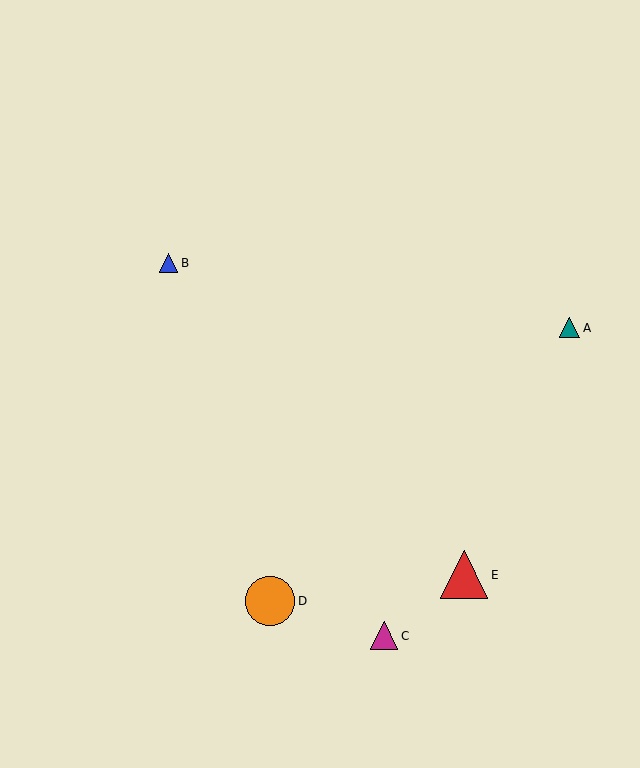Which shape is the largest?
The orange circle (labeled D) is the largest.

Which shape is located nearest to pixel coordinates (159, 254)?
The blue triangle (labeled B) at (169, 263) is nearest to that location.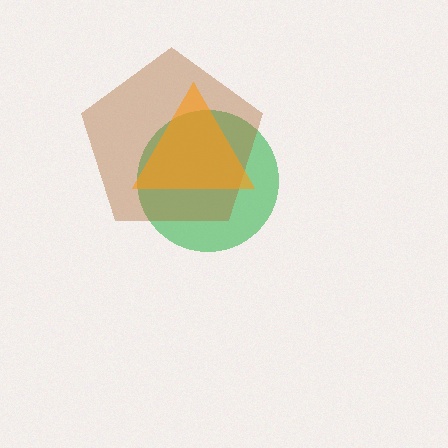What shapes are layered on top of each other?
The layered shapes are: a green circle, a brown pentagon, an orange triangle.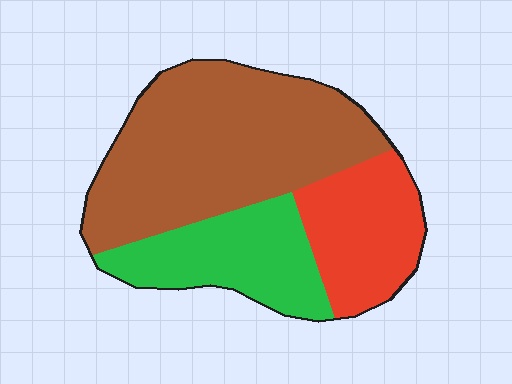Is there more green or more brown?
Brown.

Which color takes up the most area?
Brown, at roughly 55%.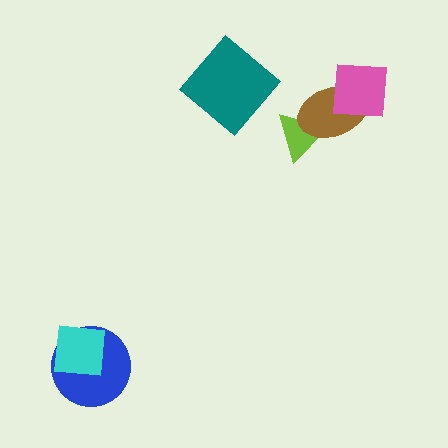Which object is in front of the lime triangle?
The brown ellipse is in front of the lime triangle.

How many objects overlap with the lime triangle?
1 object overlaps with the lime triangle.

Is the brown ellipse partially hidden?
Yes, it is partially covered by another shape.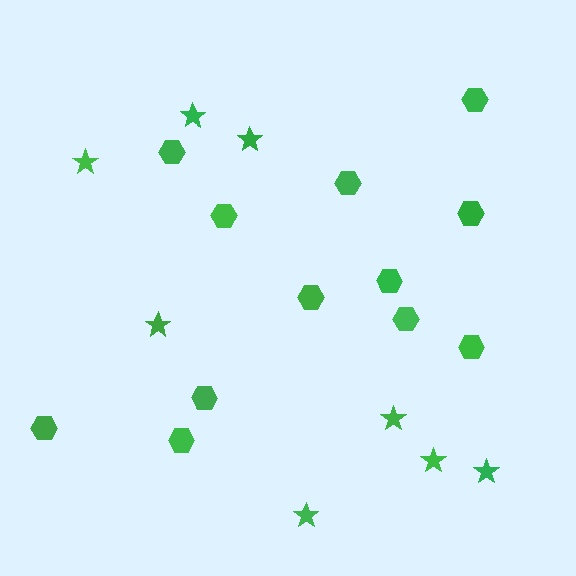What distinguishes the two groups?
There are 2 groups: one group of hexagons (12) and one group of stars (8).